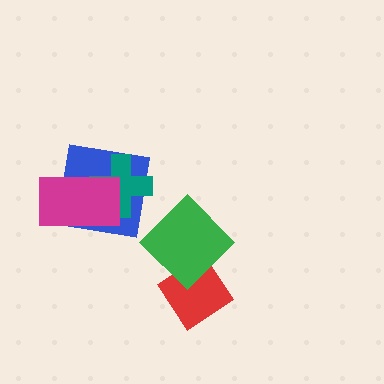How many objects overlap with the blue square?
2 objects overlap with the blue square.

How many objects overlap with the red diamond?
1 object overlaps with the red diamond.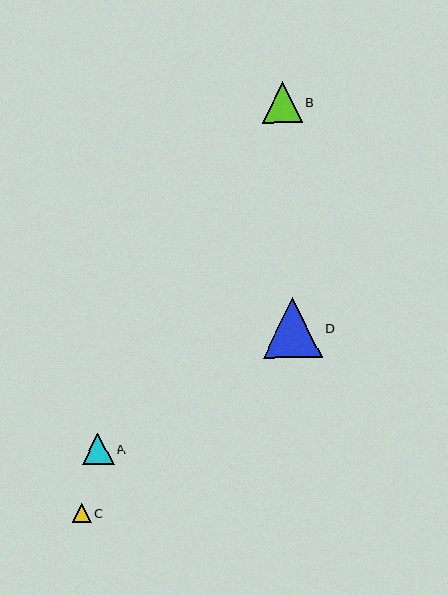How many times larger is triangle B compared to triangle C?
Triangle B is approximately 2.1 times the size of triangle C.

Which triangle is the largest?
Triangle D is the largest with a size of approximately 59 pixels.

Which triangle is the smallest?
Triangle C is the smallest with a size of approximately 19 pixels.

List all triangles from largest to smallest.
From largest to smallest: D, B, A, C.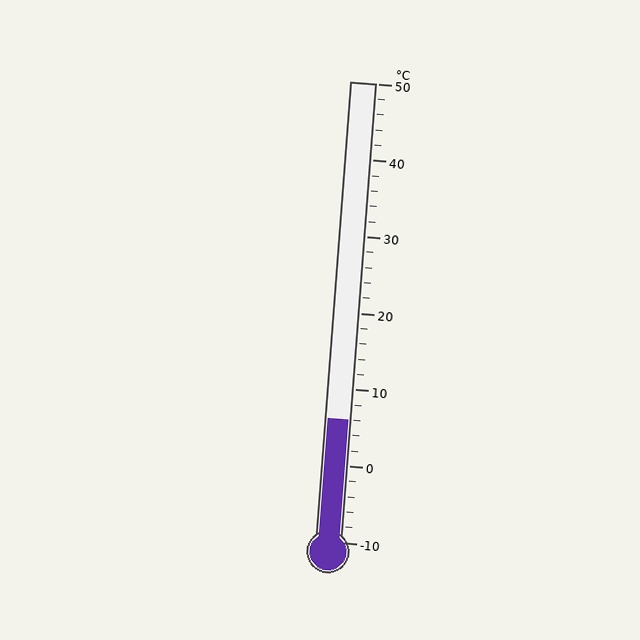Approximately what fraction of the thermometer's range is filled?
The thermometer is filled to approximately 25% of its range.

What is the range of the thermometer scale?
The thermometer scale ranges from -10°C to 50°C.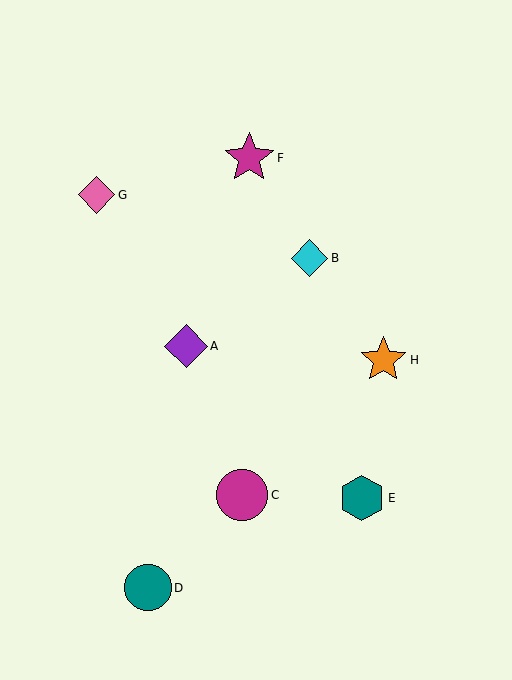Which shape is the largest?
The magenta circle (labeled C) is the largest.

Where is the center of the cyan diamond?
The center of the cyan diamond is at (309, 258).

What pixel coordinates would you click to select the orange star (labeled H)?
Click at (383, 360) to select the orange star H.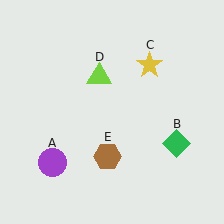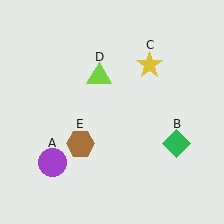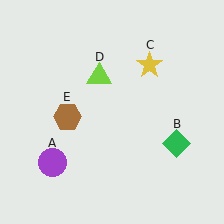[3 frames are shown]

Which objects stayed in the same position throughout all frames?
Purple circle (object A) and green diamond (object B) and yellow star (object C) and lime triangle (object D) remained stationary.